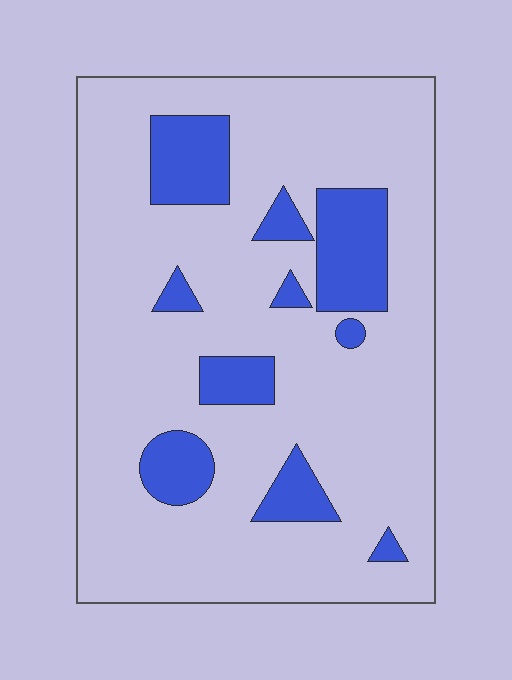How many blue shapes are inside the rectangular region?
10.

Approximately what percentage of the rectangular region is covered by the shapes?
Approximately 20%.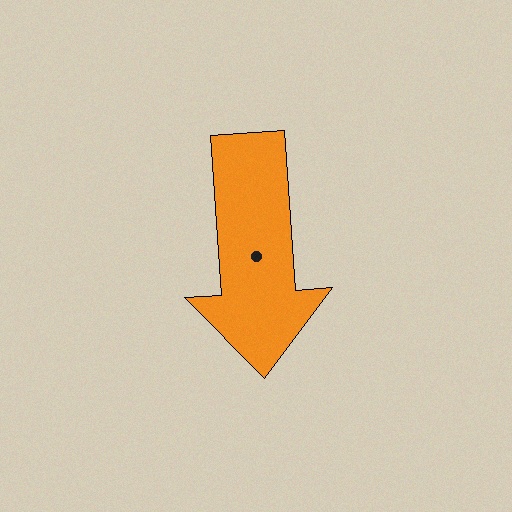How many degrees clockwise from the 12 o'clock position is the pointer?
Approximately 176 degrees.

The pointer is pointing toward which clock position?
Roughly 6 o'clock.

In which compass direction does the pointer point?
South.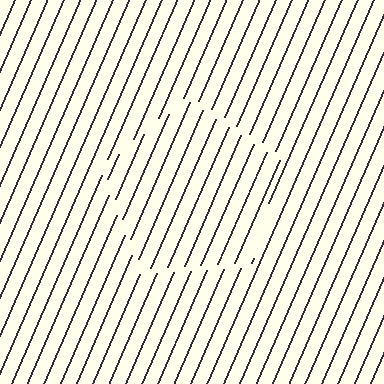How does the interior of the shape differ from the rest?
The interior of the shape contains the same grating, shifted by half a period — the contour is defined by the phase discontinuity where line-ends from the inner and outer gratings abut.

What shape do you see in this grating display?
An illusory pentagon. The interior of the shape contains the same grating, shifted by half a period — the contour is defined by the phase discontinuity where line-ends from the inner and outer gratings abut.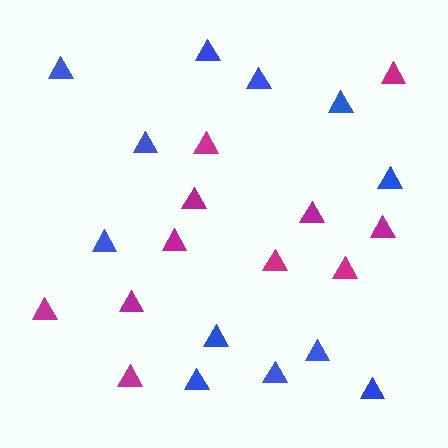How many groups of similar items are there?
There are 2 groups: one group of blue triangles (12) and one group of magenta triangles (11).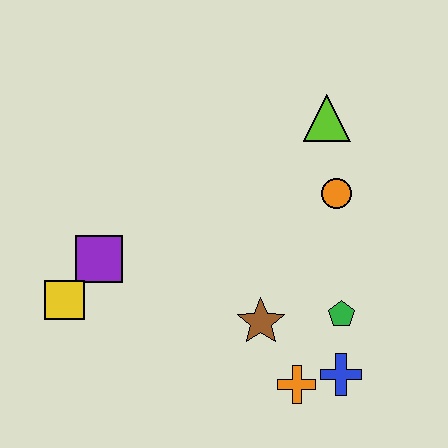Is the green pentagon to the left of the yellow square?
No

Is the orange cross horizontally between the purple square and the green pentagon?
Yes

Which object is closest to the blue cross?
The orange cross is closest to the blue cross.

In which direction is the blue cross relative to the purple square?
The blue cross is to the right of the purple square.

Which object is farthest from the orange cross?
The lime triangle is farthest from the orange cross.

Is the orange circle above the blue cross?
Yes